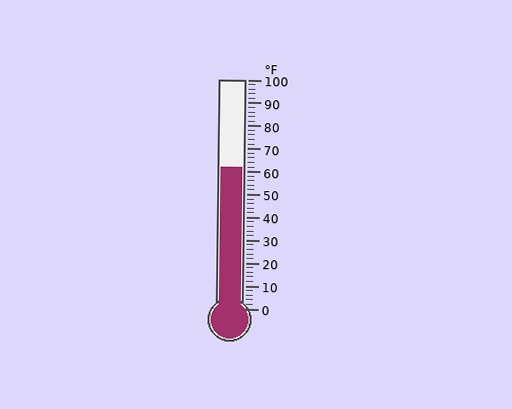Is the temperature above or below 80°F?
The temperature is below 80°F.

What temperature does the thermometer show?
The thermometer shows approximately 62°F.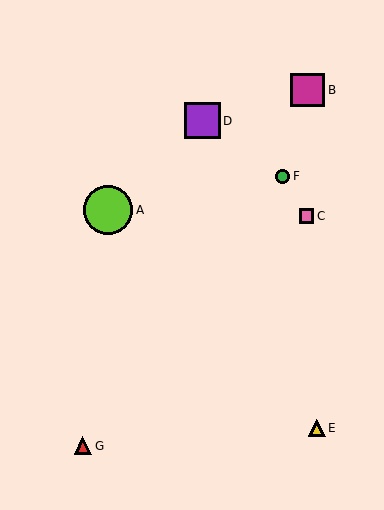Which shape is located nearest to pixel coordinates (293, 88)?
The magenta square (labeled B) at (308, 90) is nearest to that location.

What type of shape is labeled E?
Shape E is a yellow triangle.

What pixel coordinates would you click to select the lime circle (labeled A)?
Click at (108, 210) to select the lime circle A.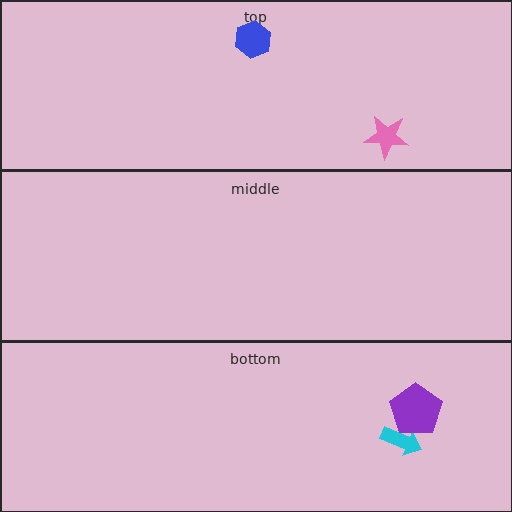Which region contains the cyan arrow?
The bottom region.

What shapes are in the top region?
The blue hexagon, the pink star.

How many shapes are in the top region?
2.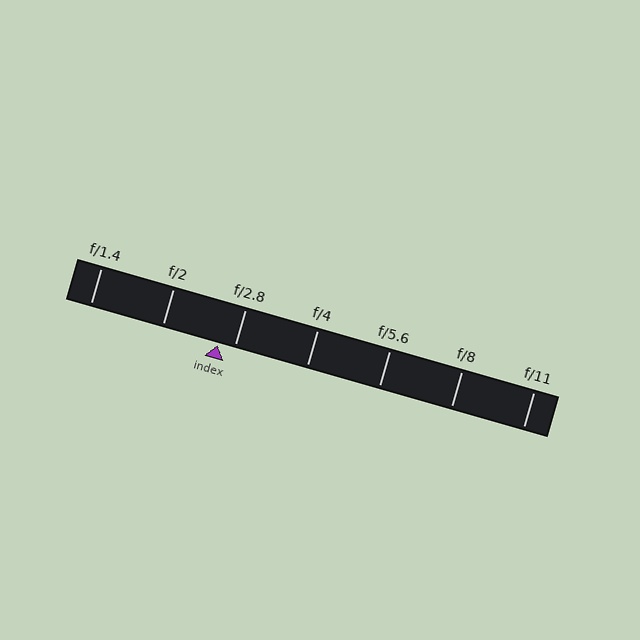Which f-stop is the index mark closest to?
The index mark is closest to f/2.8.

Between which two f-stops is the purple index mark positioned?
The index mark is between f/2 and f/2.8.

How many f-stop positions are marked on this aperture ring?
There are 7 f-stop positions marked.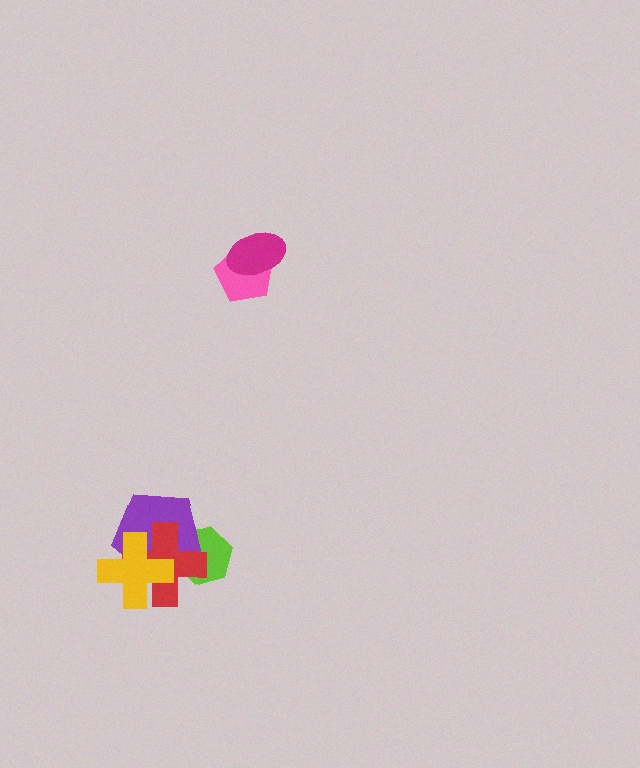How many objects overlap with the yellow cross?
2 objects overlap with the yellow cross.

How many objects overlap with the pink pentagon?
1 object overlaps with the pink pentagon.